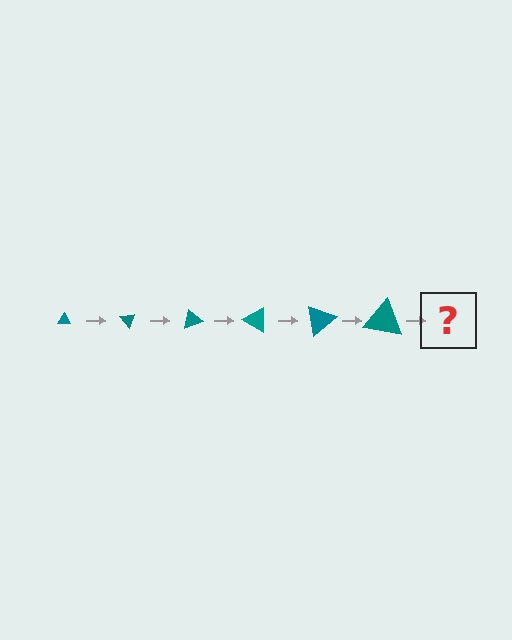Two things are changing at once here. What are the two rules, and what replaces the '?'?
The two rules are that the triangle grows larger each step and it rotates 50 degrees each step. The '?' should be a triangle, larger than the previous one and rotated 300 degrees from the start.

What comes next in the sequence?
The next element should be a triangle, larger than the previous one and rotated 300 degrees from the start.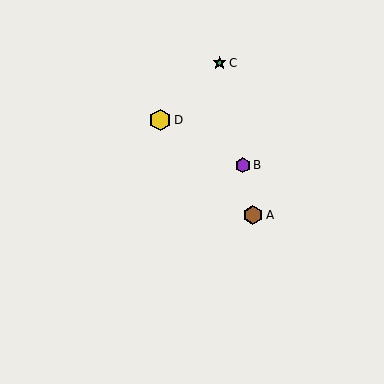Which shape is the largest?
The yellow hexagon (labeled D) is the largest.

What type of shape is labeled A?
Shape A is a brown hexagon.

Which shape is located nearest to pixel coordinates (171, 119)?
The yellow hexagon (labeled D) at (160, 120) is nearest to that location.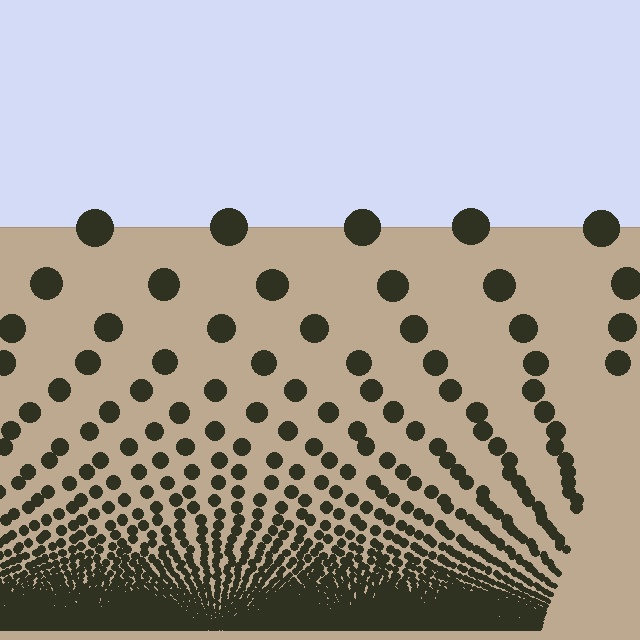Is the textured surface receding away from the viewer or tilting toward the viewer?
The surface appears to tilt toward the viewer. Texture elements get larger and sparser toward the top.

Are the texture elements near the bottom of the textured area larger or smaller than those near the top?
Smaller. The gradient is inverted — elements near the bottom are smaller and denser.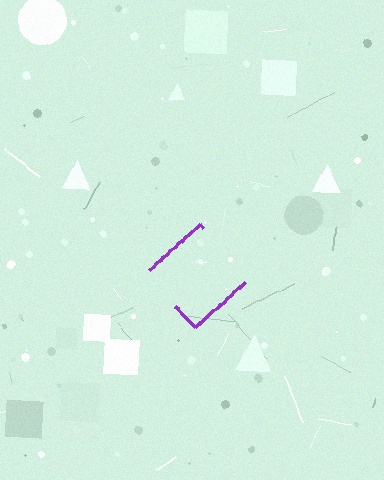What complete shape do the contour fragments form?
The contour fragments form a diamond.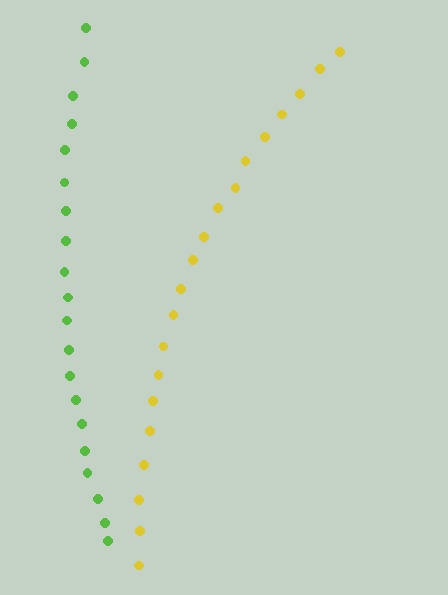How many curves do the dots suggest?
There are 2 distinct paths.